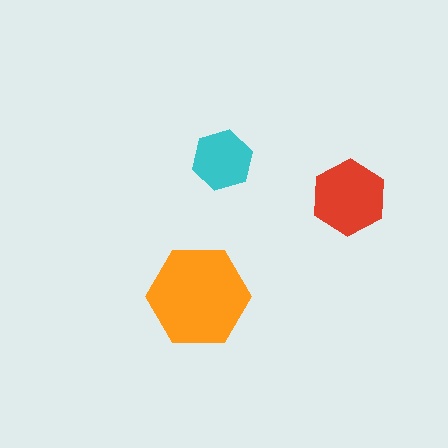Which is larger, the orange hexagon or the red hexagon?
The orange one.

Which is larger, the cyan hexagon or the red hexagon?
The red one.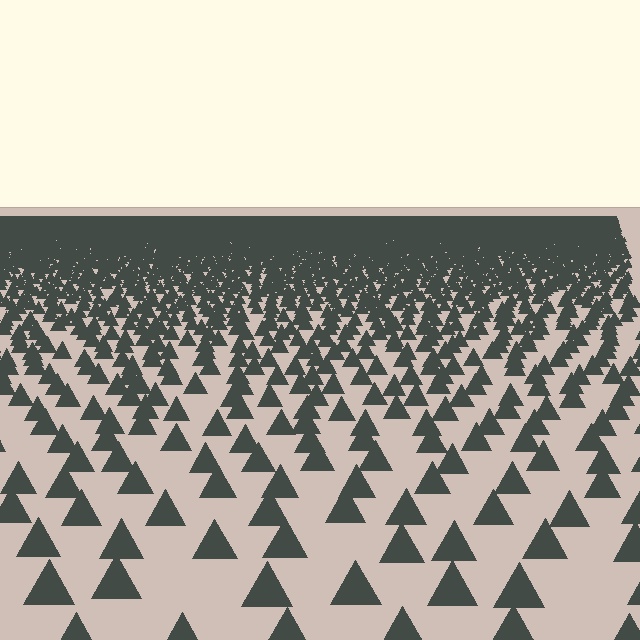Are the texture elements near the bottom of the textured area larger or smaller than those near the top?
Larger. Near the bottom, elements are closer to the viewer and appear at a bigger on-screen size.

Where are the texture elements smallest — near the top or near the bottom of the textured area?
Near the top.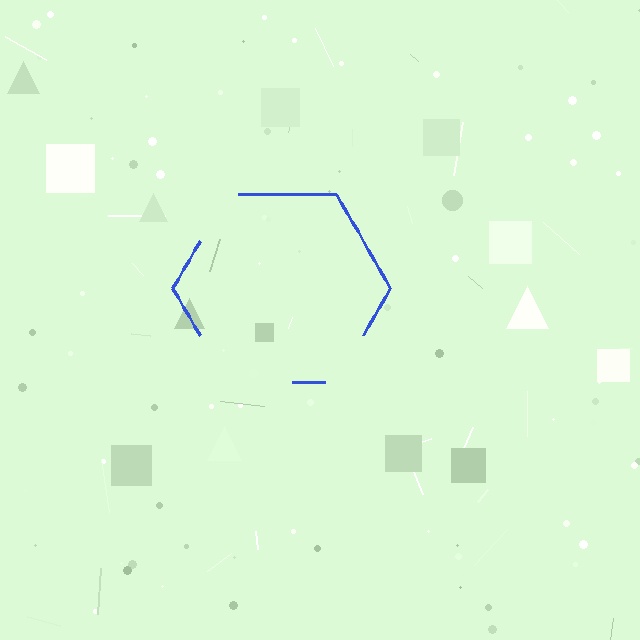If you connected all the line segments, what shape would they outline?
They would outline a hexagon.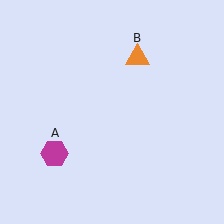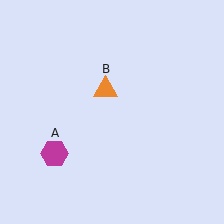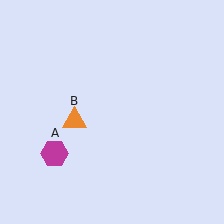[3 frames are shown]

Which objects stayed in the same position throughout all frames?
Magenta hexagon (object A) remained stationary.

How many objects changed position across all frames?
1 object changed position: orange triangle (object B).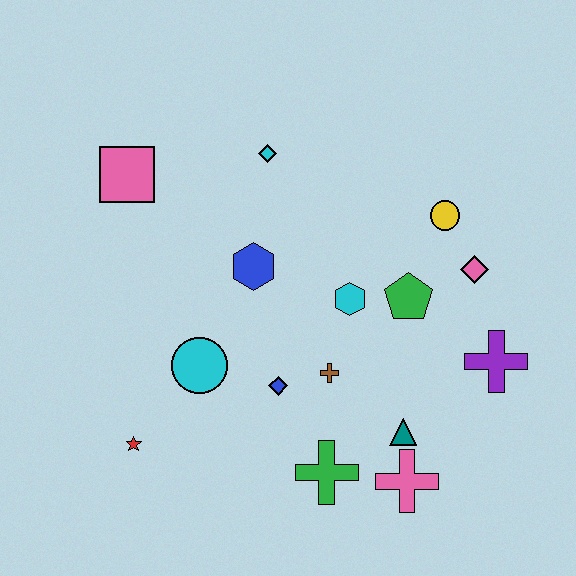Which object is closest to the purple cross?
The pink diamond is closest to the purple cross.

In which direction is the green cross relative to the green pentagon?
The green cross is below the green pentagon.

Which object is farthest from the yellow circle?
The red star is farthest from the yellow circle.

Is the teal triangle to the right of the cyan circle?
Yes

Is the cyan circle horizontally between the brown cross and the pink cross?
No